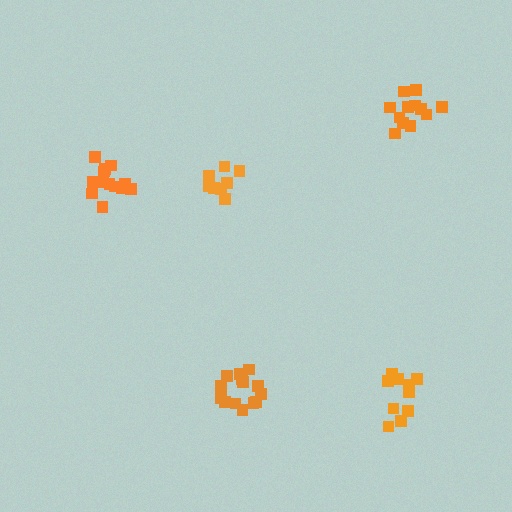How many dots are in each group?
Group 1: 10 dots, Group 2: 14 dots, Group 3: 12 dots, Group 4: 13 dots, Group 5: 8 dots (57 total).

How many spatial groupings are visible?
There are 5 spatial groupings.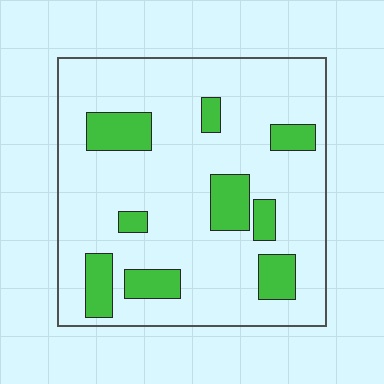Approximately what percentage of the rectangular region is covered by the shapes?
Approximately 20%.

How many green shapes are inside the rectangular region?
9.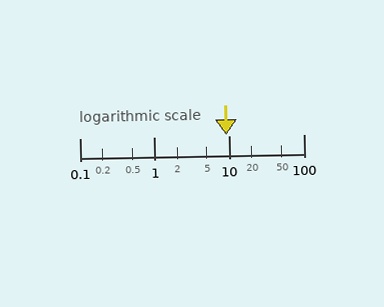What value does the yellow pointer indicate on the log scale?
The pointer indicates approximately 9.3.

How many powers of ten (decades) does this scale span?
The scale spans 3 decades, from 0.1 to 100.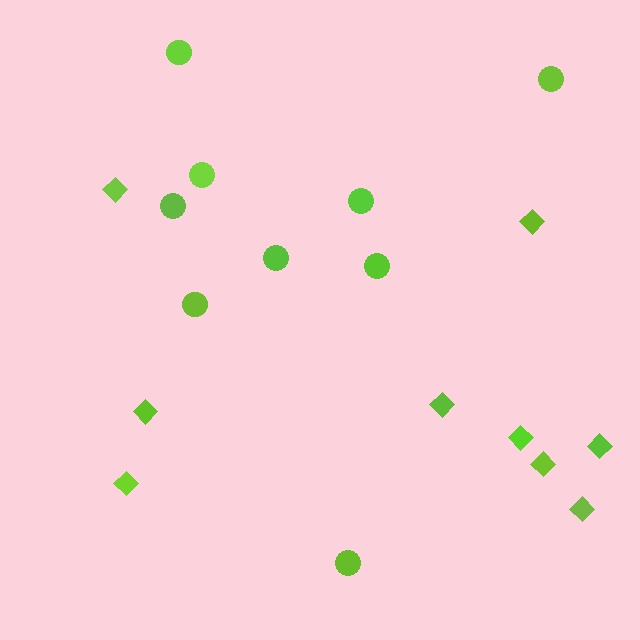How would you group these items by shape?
There are 2 groups: one group of diamonds (9) and one group of circles (9).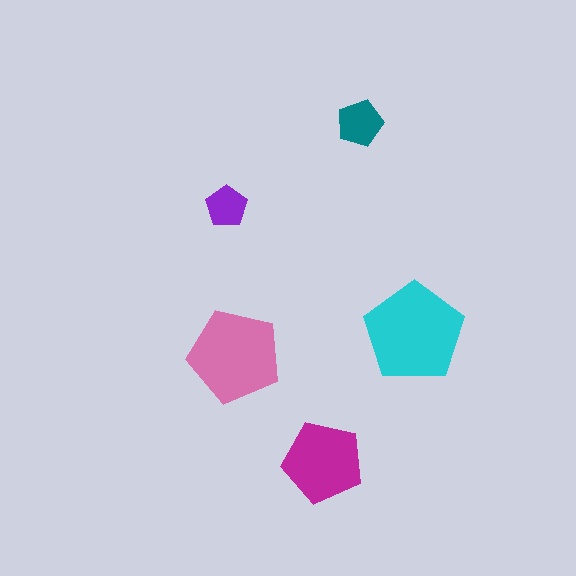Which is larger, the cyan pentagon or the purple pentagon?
The cyan one.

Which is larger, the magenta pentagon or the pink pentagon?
The pink one.